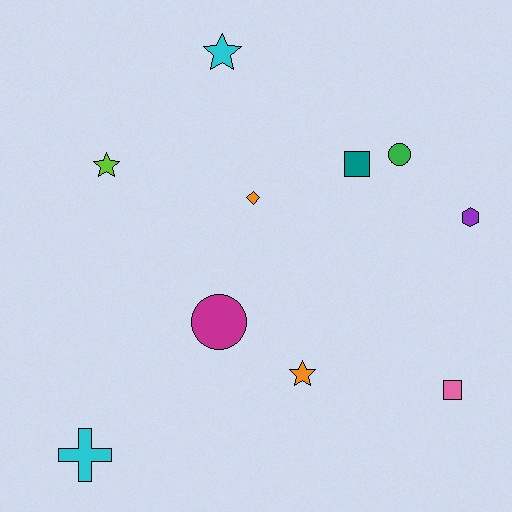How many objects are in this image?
There are 10 objects.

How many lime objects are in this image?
There is 1 lime object.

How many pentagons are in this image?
There are no pentagons.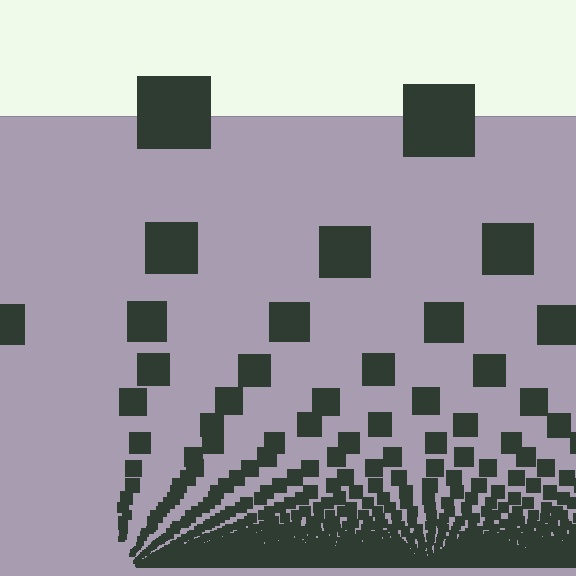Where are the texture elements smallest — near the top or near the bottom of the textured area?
Near the bottom.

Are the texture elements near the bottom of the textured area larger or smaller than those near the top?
Smaller. The gradient is inverted — elements near the bottom are smaller and denser.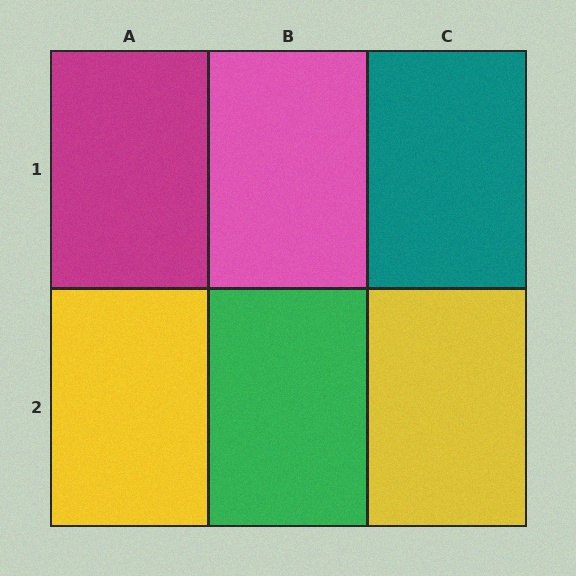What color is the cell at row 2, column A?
Yellow.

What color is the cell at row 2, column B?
Green.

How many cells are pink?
1 cell is pink.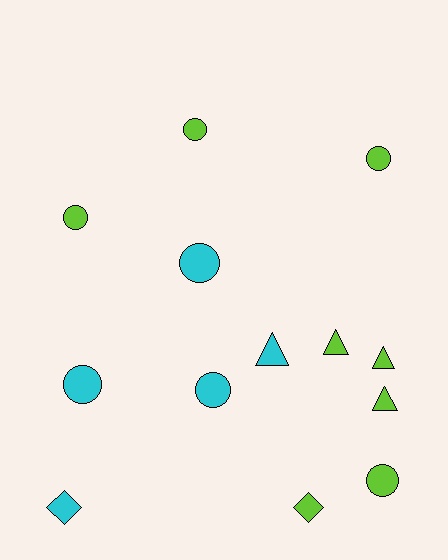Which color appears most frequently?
Lime, with 8 objects.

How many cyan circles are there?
There are 3 cyan circles.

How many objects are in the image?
There are 13 objects.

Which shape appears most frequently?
Circle, with 7 objects.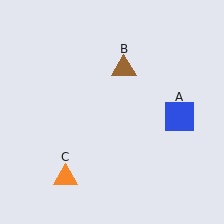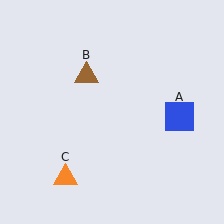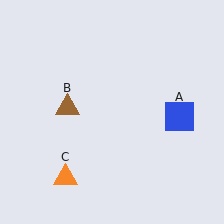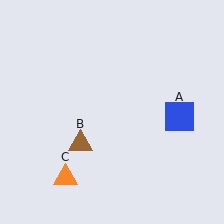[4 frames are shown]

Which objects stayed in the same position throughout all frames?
Blue square (object A) and orange triangle (object C) remained stationary.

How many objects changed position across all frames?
1 object changed position: brown triangle (object B).